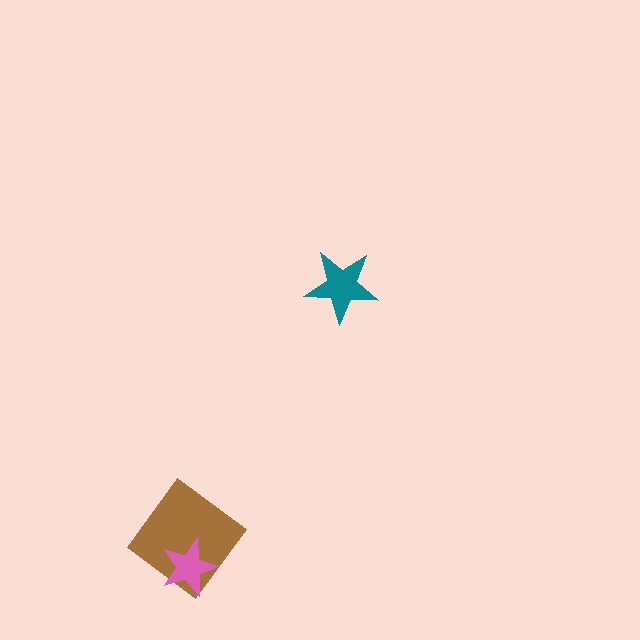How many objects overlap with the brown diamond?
1 object overlaps with the brown diamond.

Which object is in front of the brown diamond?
The pink star is in front of the brown diamond.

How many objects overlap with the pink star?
1 object overlaps with the pink star.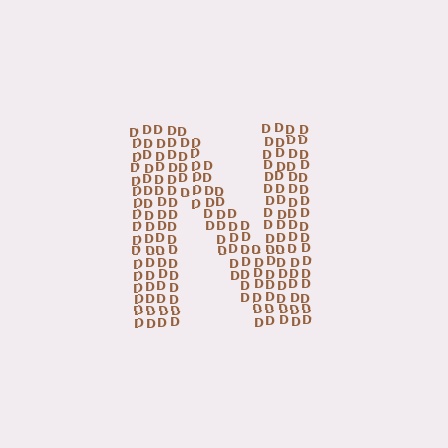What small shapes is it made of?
It is made of small letter D's.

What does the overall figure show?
The overall figure shows the letter N.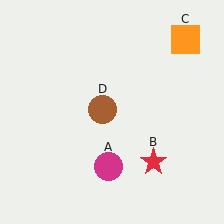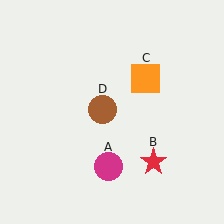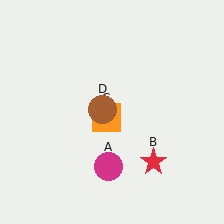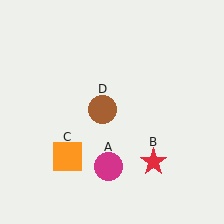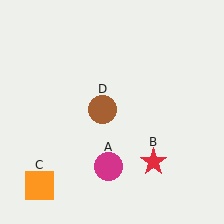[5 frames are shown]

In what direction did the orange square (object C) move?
The orange square (object C) moved down and to the left.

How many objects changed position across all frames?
1 object changed position: orange square (object C).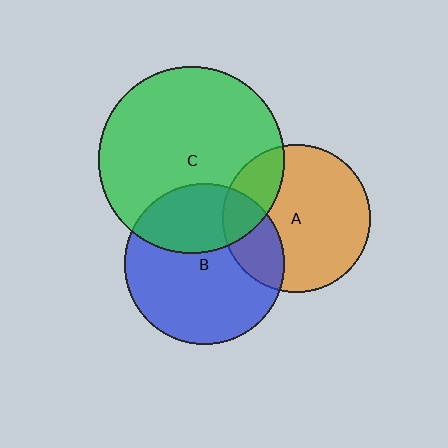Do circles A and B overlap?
Yes.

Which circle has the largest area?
Circle C (green).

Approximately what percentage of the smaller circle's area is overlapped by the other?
Approximately 25%.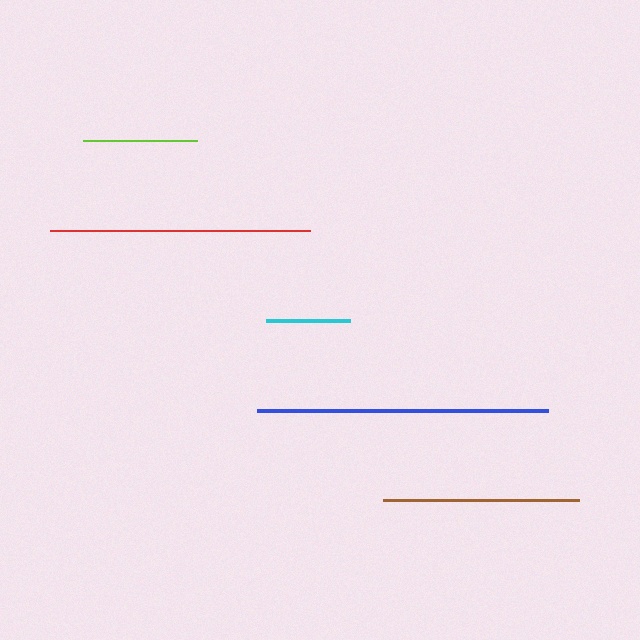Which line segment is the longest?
The blue line is the longest at approximately 291 pixels.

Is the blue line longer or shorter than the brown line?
The blue line is longer than the brown line.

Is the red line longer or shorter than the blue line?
The blue line is longer than the red line.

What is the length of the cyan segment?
The cyan segment is approximately 84 pixels long.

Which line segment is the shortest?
The cyan line is the shortest at approximately 84 pixels.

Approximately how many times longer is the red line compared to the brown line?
The red line is approximately 1.3 times the length of the brown line.